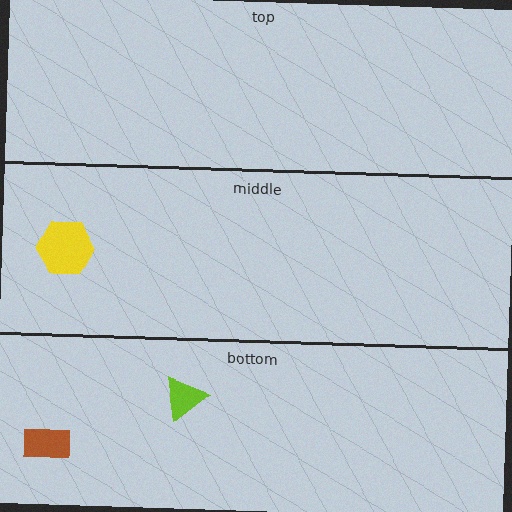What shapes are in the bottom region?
The brown rectangle, the lime triangle.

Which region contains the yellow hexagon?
The middle region.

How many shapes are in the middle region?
1.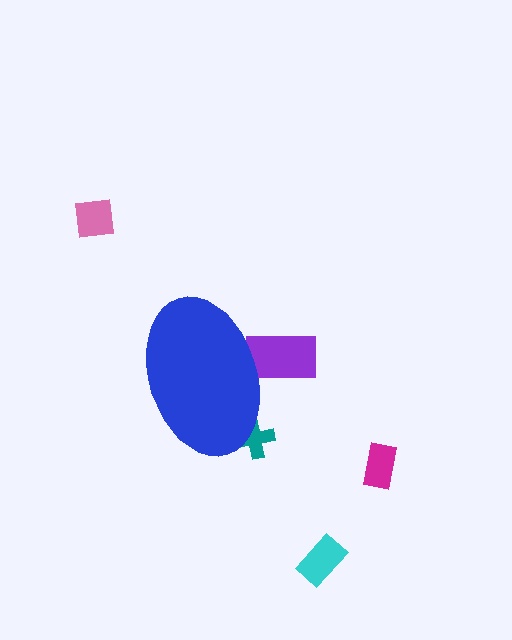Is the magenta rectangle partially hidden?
No, the magenta rectangle is fully visible.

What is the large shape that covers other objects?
A blue ellipse.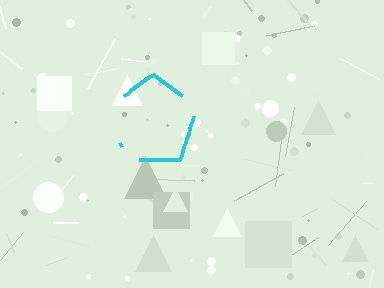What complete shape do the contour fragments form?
The contour fragments form a pentagon.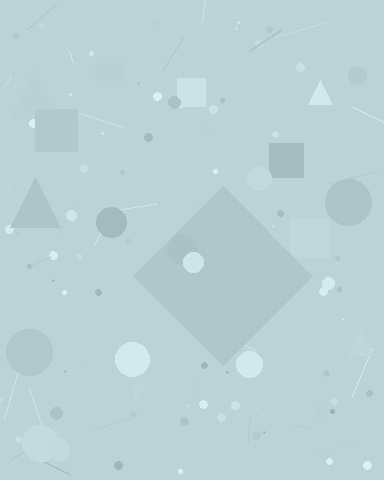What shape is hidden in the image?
A diamond is hidden in the image.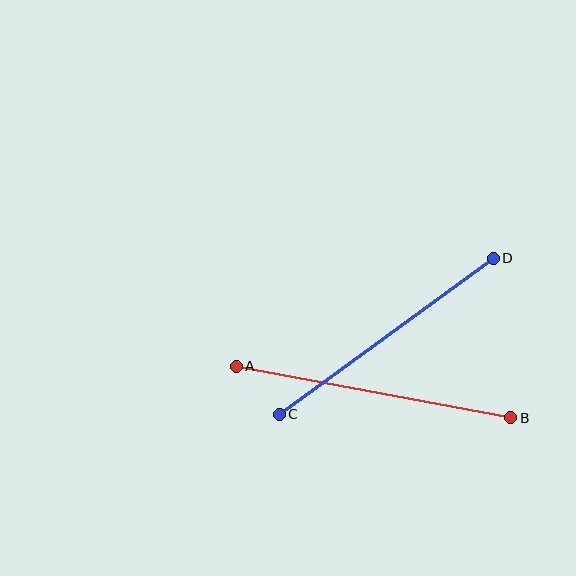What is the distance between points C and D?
The distance is approximately 265 pixels.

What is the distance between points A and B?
The distance is approximately 279 pixels.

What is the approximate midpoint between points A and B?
The midpoint is at approximately (373, 392) pixels.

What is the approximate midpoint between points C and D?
The midpoint is at approximately (386, 336) pixels.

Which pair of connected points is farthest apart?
Points A and B are farthest apart.